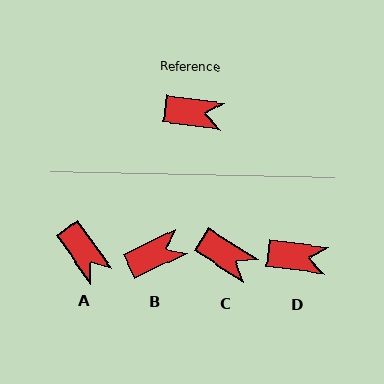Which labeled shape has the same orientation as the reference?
D.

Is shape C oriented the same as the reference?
No, it is off by about 24 degrees.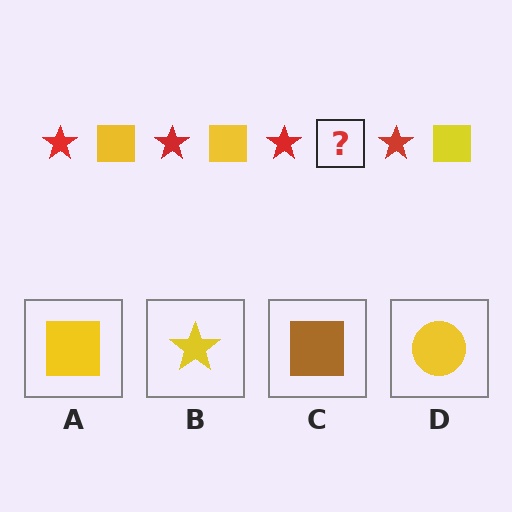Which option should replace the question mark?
Option A.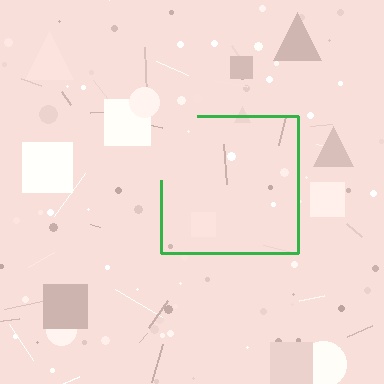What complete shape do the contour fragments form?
The contour fragments form a square.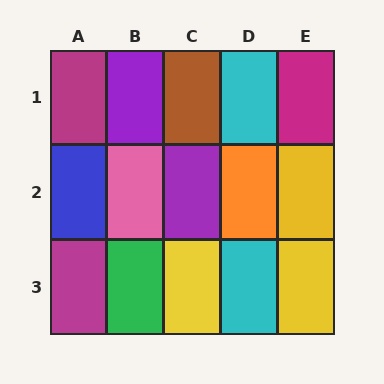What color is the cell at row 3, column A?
Magenta.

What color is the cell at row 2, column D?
Orange.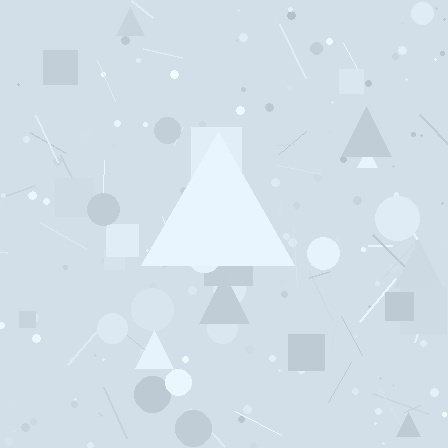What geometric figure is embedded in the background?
A triangle is embedded in the background.